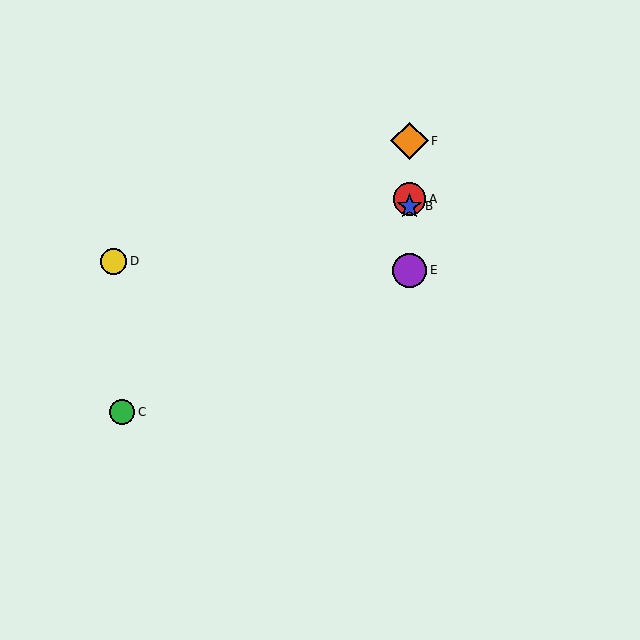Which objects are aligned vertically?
Objects A, B, E, F are aligned vertically.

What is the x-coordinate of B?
Object B is at x≈409.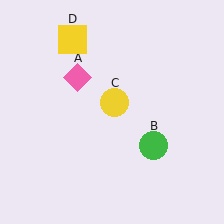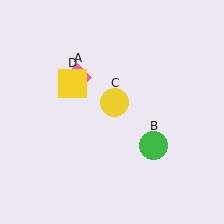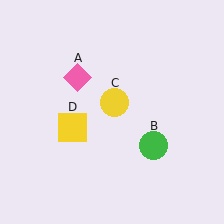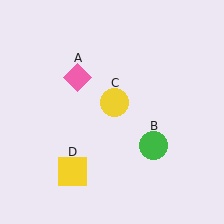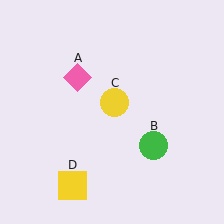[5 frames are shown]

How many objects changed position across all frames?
1 object changed position: yellow square (object D).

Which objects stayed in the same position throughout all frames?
Pink diamond (object A) and green circle (object B) and yellow circle (object C) remained stationary.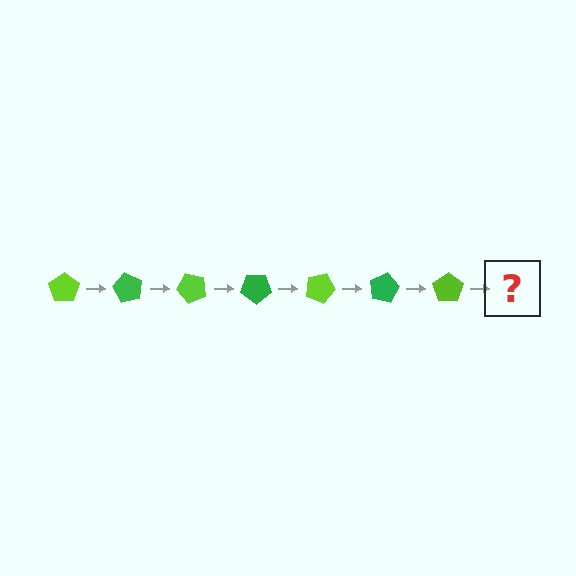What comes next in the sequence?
The next element should be a green pentagon, rotated 420 degrees from the start.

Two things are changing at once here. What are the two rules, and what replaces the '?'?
The two rules are that it rotates 60 degrees each step and the color cycles through lime and green. The '?' should be a green pentagon, rotated 420 degrees from the start.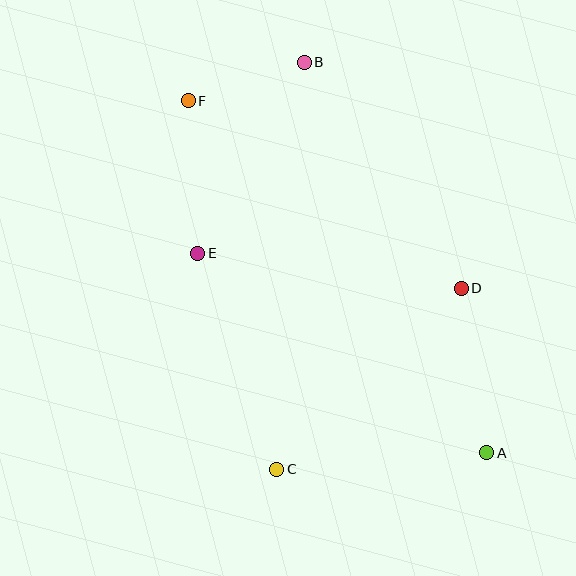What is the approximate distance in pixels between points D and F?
The distance between D and F is approximately 331 pixels.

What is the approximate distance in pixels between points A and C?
The distance between A and C is approximately 210 pixels.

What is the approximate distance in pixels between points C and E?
The distance between C and E is approximately 230 pixels.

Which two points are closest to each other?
Points B and F are closest to each other.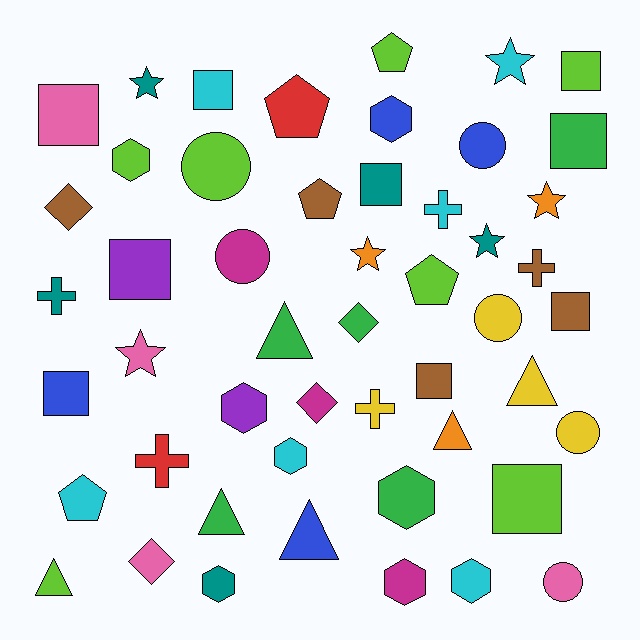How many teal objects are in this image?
There are 5 teal objects.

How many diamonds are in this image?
There are 4 diamonds.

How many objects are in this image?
There are 50 objects.